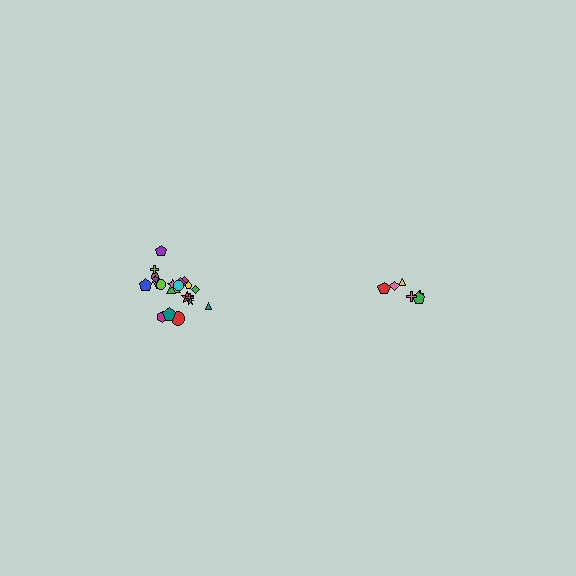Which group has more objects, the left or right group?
The left group.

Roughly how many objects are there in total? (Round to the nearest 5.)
Roughly 30 objects in total.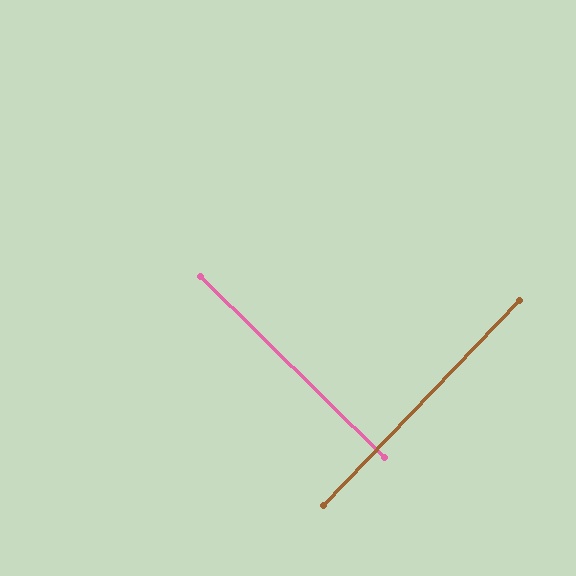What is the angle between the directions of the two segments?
Approximately 89 degrees.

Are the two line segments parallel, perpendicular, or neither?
Perpendicular — they meet at approximately 89°.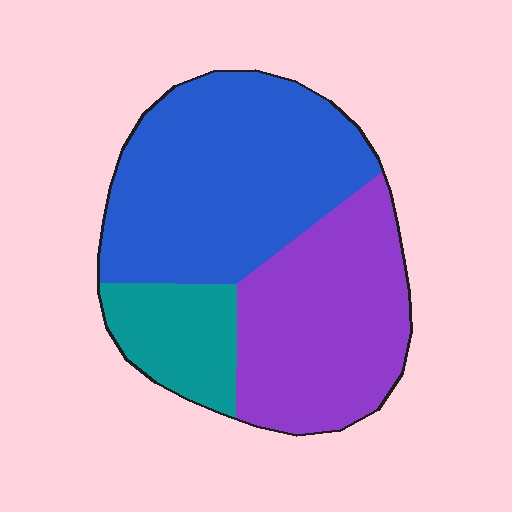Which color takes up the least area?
Teal, at roughly 15%.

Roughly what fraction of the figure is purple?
Purple takes up about three eighths (3/8) of the figure.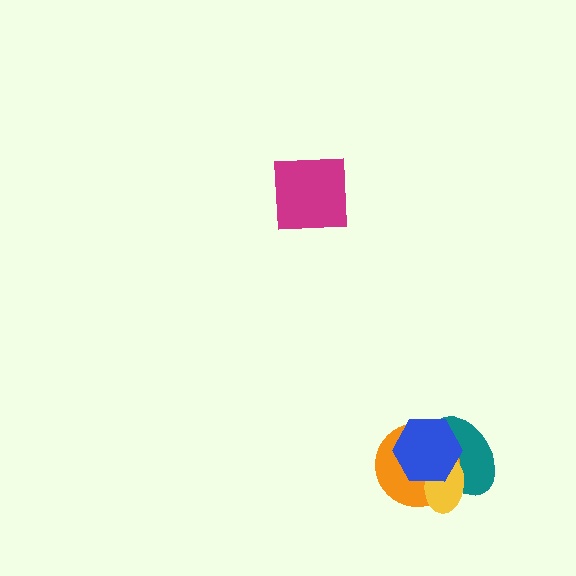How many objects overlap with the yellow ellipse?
3 objects overlap with the yellow ellipse.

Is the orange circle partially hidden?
Yes, it is partially covered by another shape.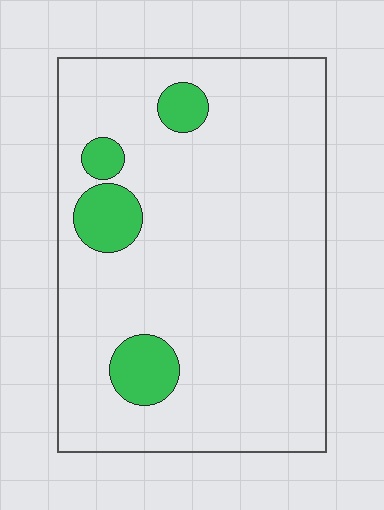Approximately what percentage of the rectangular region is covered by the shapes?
Approximately 10%.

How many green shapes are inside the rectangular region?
4.